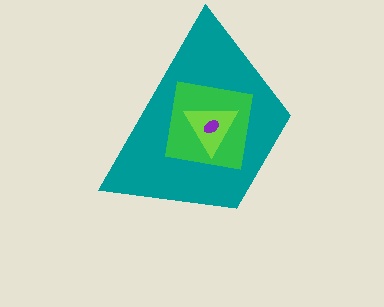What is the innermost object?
The purple ellipse.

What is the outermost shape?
The teal trapezoid.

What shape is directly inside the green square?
The lime triangle.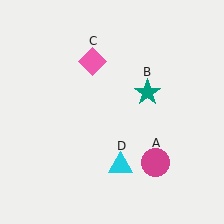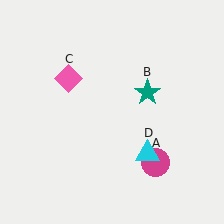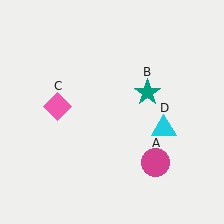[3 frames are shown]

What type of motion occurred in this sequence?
The pink diamond (object C), cyan triangle (object D) rotated counterclockwise around the center of the scene.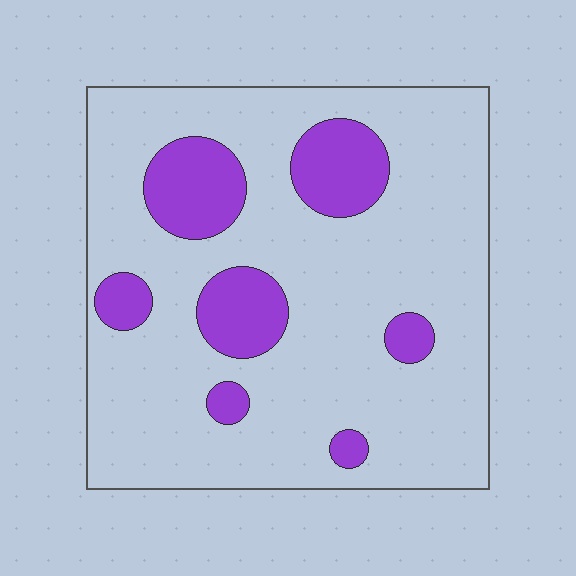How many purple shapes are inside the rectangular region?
7.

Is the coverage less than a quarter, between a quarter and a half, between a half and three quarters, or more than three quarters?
Less than a quarter.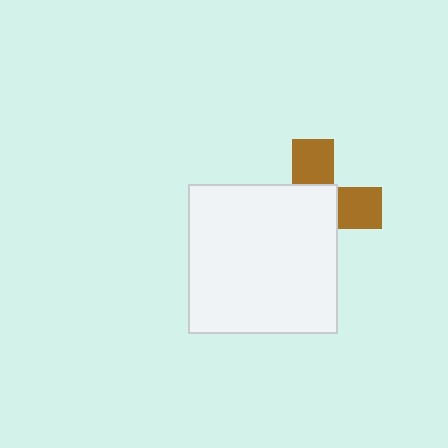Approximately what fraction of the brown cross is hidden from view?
Roughly 62% of the brown cross is hidden behind the white square.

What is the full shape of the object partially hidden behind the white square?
The partially hidden object is a brown cross.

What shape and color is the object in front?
The object in front is a white square.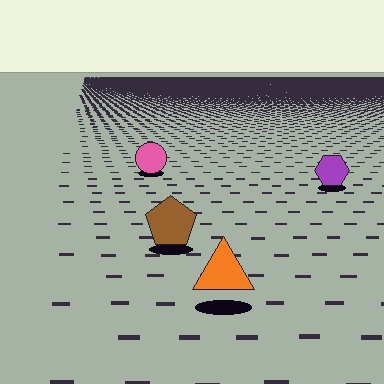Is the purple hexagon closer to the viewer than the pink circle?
Yes. The purple hexagon is closer — you can tell from the texture gradient: the ground texture is coarser near it.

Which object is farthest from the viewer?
The pink circle is farthest from the viewer. It appears smaller and the ground texture around it is denser.